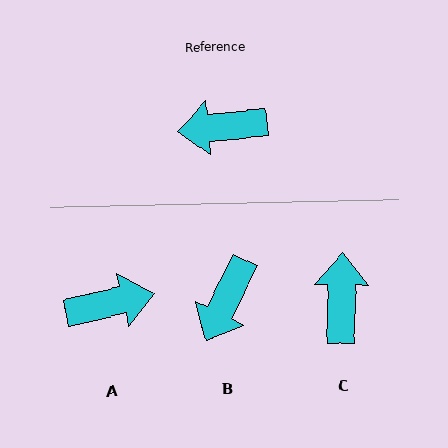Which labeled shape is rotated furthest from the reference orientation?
A, about 172 degrees away.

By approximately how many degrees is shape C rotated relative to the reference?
Approximately 97 degrees clockwise.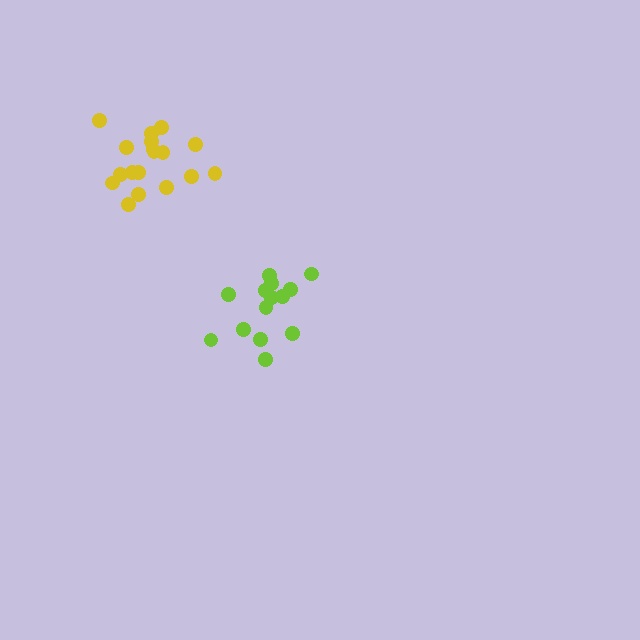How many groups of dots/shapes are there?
There are 2 groups.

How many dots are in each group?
Group 1: 14 dots, Group 2: 18 dots (32 total).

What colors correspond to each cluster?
The clusters are colored: lime, yellow.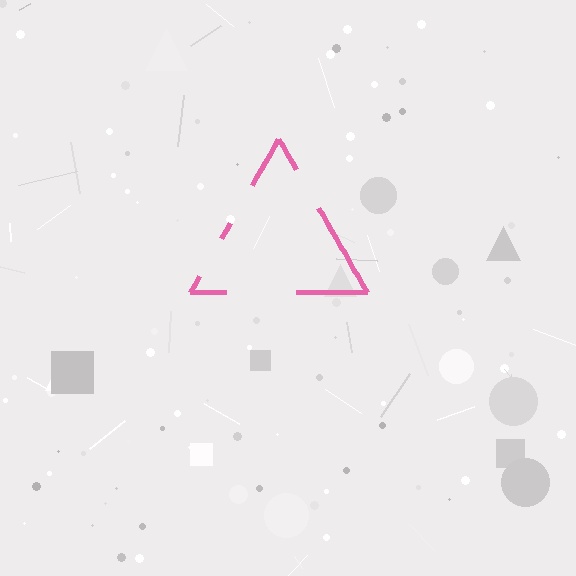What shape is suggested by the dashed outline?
The dashed outline suggests a triangle.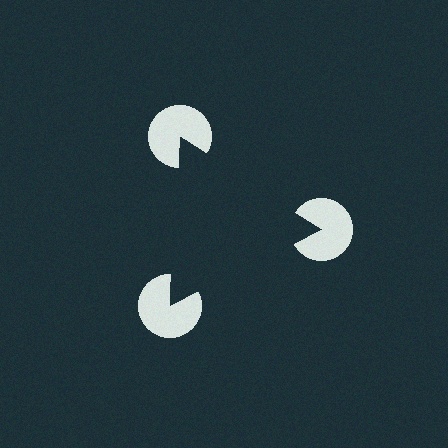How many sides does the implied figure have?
3 sides.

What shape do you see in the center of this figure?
An illusory triangle — its edges are inferred from the aligned wedge cuts in the pac-man discs, not physically drawn.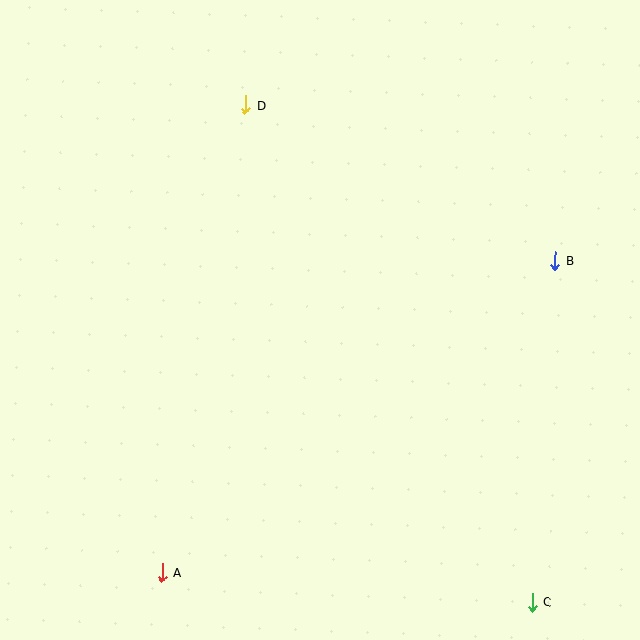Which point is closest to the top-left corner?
Point D is closest to the top-left corner.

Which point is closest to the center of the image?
Point D at (246, 105) is closest to the center.